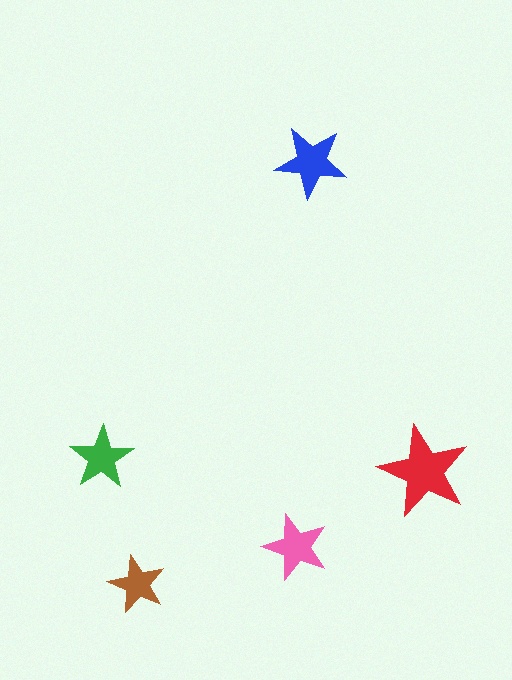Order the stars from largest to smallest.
the red one, the blue one, the pink one, the green one, the brown one.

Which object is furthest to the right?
The red star is rightmost.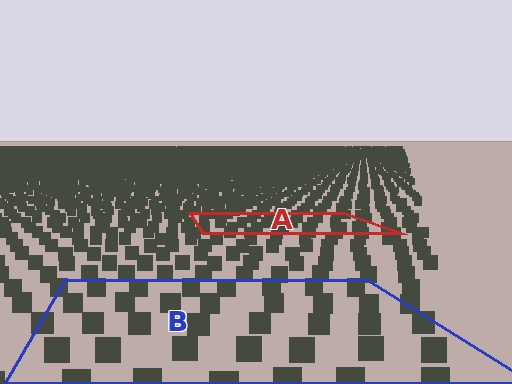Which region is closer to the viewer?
Region B is closer. The texture elements there are larger and more spread out.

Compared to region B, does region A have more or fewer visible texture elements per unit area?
Region A has more texture elements per unit area — they are packed more densely because it is farther away.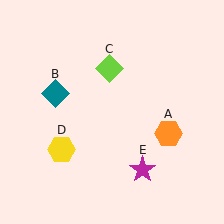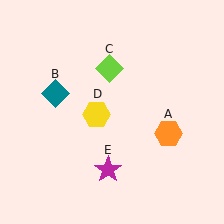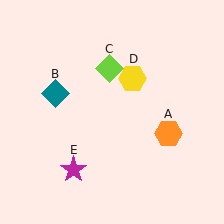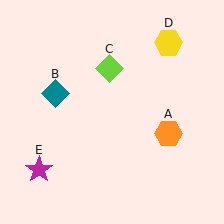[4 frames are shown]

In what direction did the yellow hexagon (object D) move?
The yellow hexagon (object D) moved up and to the right.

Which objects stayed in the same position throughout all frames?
Orange hexagon (object A) and teal diamond (object B) and lime diamond (object C) remained stationary.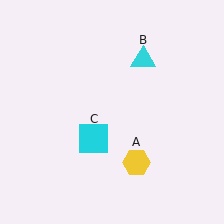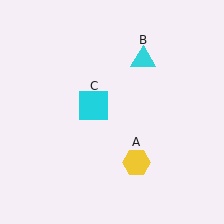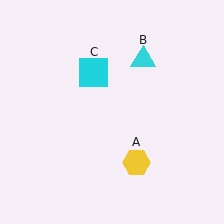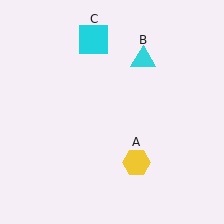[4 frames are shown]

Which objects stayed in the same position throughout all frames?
Yellow hexagon (object A) and cyan triangle (object B) remained stationary.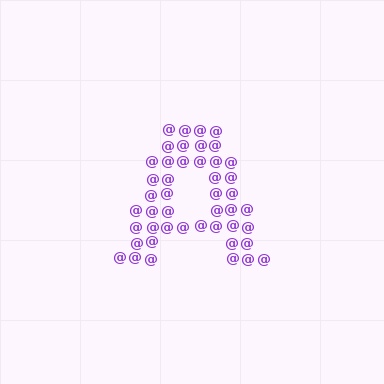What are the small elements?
The small elements are at signs.